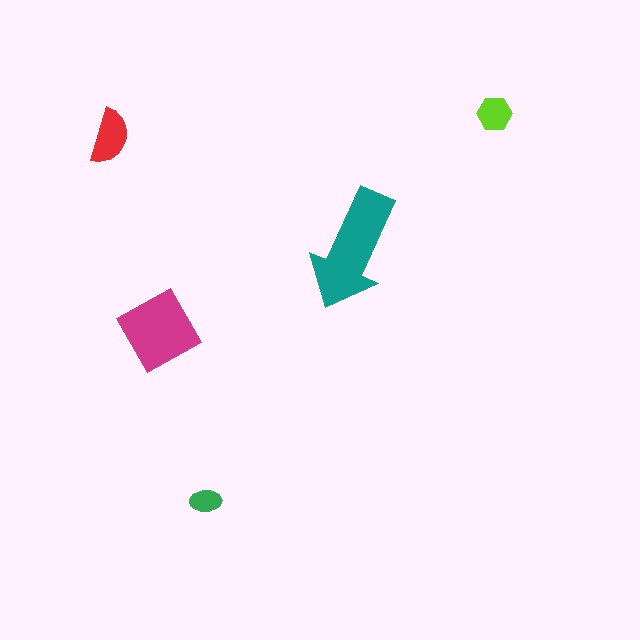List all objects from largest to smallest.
The teal arrow, the magenta diamond, the red semicircle, the lime hexagon, the green ellipse.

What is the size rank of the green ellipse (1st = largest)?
5th.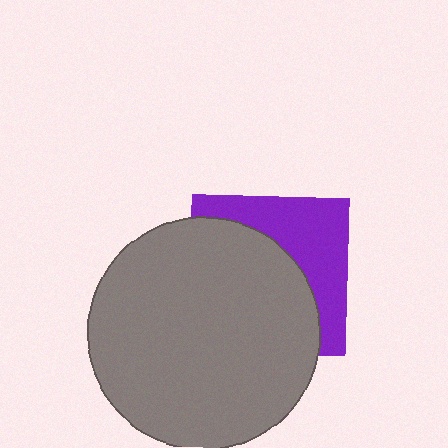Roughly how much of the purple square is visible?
A small part of it is visible (roughly 39%).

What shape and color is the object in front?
The object in front is a gray circle.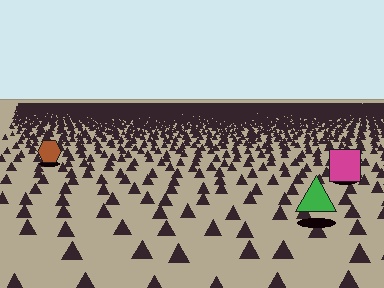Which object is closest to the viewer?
The green triangle is closest. The texture marks near it are larger and more spread out.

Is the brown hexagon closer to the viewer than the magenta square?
No. The magenta square is closer — you can tell from the texture gradient: the ground texture is coarser near it.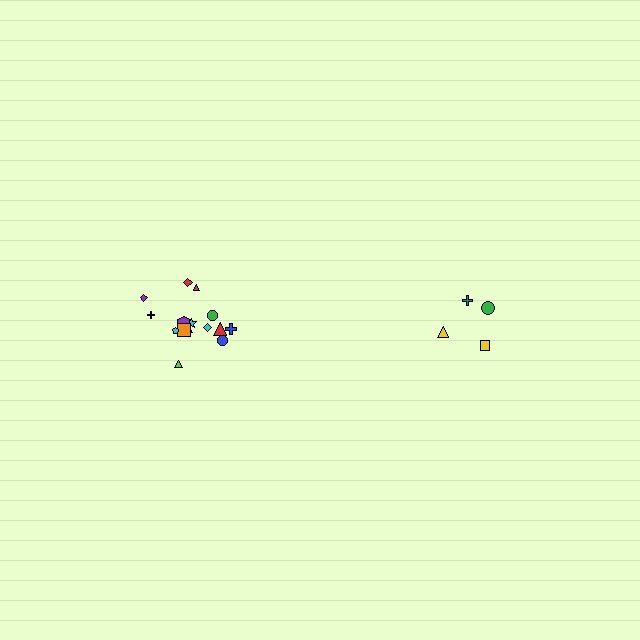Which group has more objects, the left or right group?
The left group.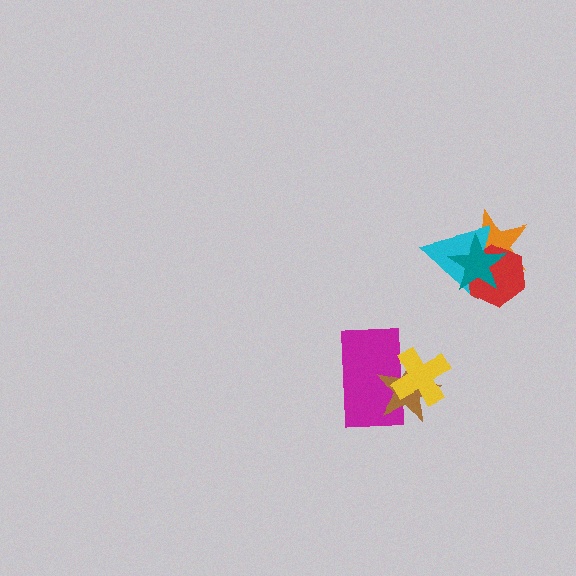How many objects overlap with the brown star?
2 objects overlap with the brown star.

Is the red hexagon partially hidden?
Yes, it is partially covered by another shape.